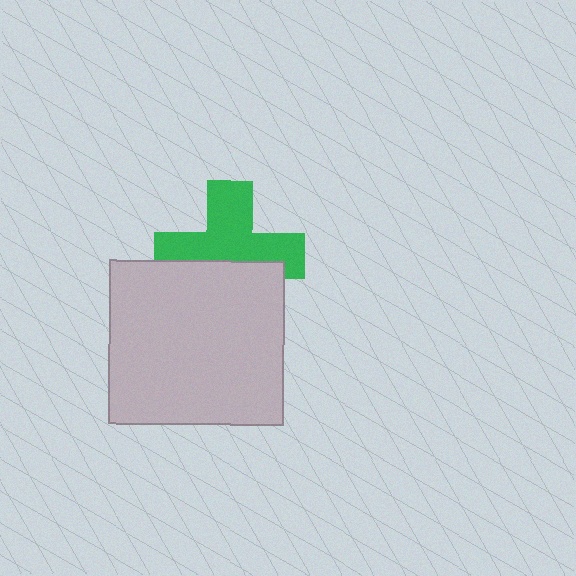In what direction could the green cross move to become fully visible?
The green cross could move up. That would shift it out from behind the light gray rectangle entirely.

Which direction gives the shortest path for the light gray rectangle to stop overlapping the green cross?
Moving down gives the shortest separation.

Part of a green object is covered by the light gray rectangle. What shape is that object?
It is a cross.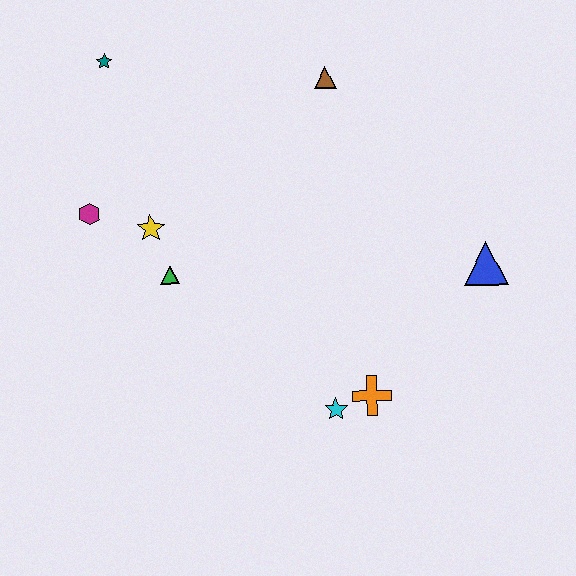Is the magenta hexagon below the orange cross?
No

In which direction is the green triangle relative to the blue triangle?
The green triangle is to the left of the blue triangle.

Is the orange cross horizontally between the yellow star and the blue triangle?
Yes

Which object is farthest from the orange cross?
The teal star is farthest from the orange cross.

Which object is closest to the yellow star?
The green triangle is closest to the yellow star.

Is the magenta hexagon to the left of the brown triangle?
Yes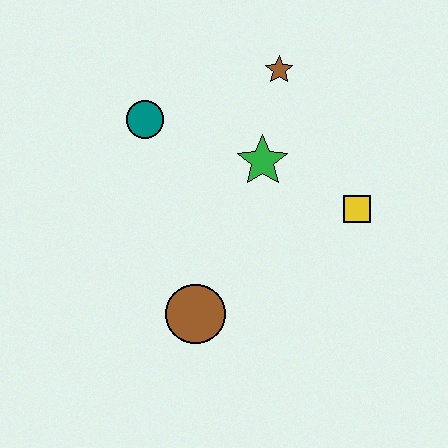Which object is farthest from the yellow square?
The teal circle is farthest from the yellow square.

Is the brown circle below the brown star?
Yes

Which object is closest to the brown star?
The green star is closest to the brown star.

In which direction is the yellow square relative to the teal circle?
The yellow square is to the right of the teal circle.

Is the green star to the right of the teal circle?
Yes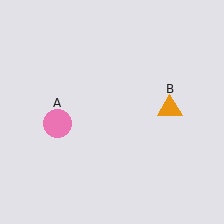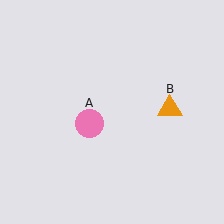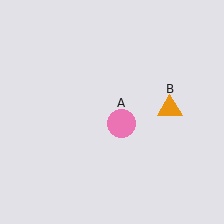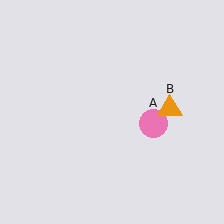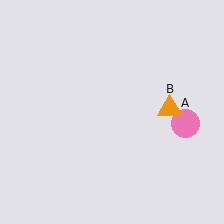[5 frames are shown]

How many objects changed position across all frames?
1 object changed position: pink circle (object A).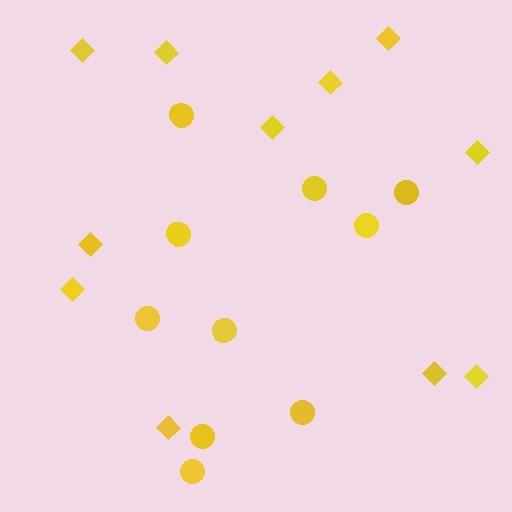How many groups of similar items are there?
There are 2 groups: one group of circles (10) and one group of diamonds (11).